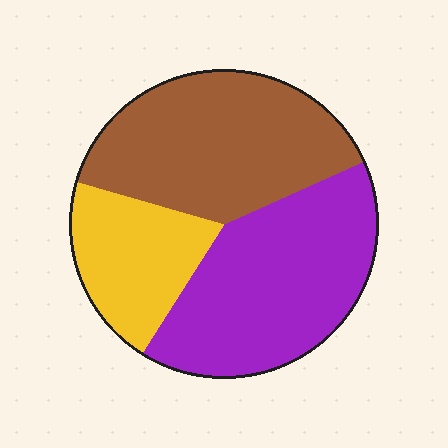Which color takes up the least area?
Yellow, at roughly 20%.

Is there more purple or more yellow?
Purple.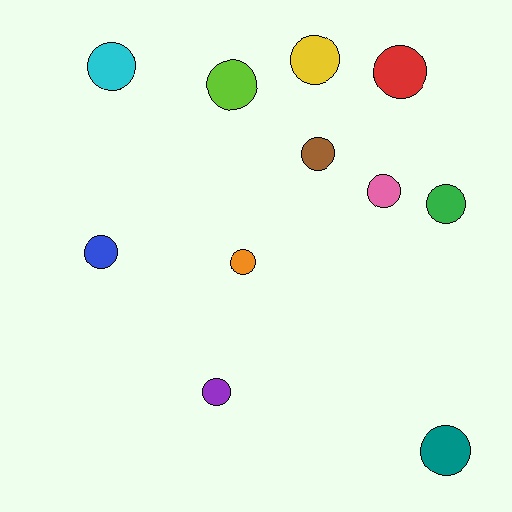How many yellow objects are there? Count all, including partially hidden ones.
There is 1 yellow object.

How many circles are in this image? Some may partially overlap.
There are 11 circles.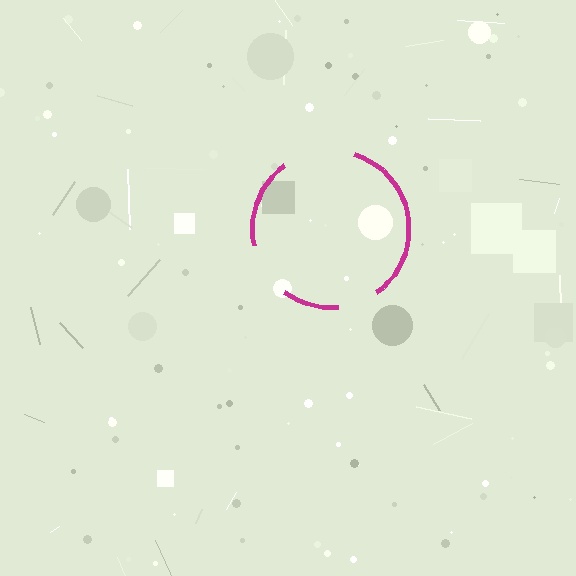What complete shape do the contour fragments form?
The contour fragments form a circle.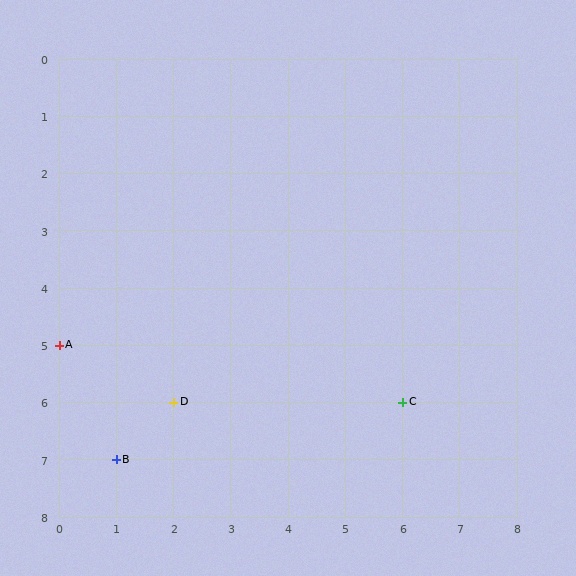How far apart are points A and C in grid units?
Points A and C are 6 columns and 1 row apart (about 6.1 grid units diagonally).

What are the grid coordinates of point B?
Point B is at grid coordinates (1, 7).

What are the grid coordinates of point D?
Point D is at grid coordinates (2, 6).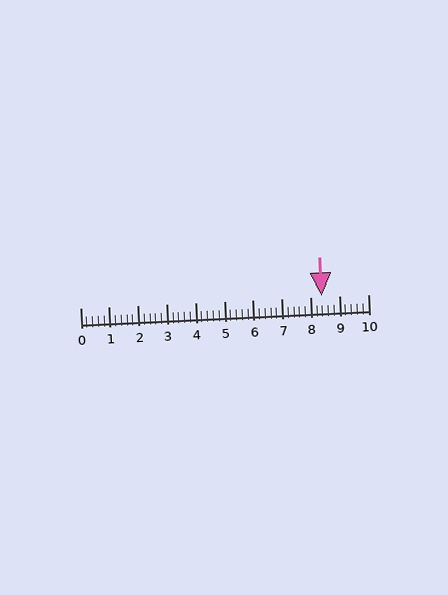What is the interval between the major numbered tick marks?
The major tick marks are spaced 1 units apart.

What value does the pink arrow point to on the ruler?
The pink arrow points to approximately 8.4.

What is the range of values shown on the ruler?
The ruler shows values from 0 to 10.